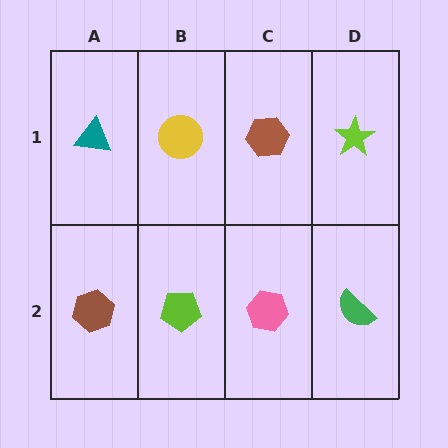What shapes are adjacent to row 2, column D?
A lime star (row 1, column D), a pink hexagon (row 2, column C).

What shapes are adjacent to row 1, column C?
A pink hexagon (row 2, column C), a yellow circle (row 1, column B), a lime star (row 1, column D).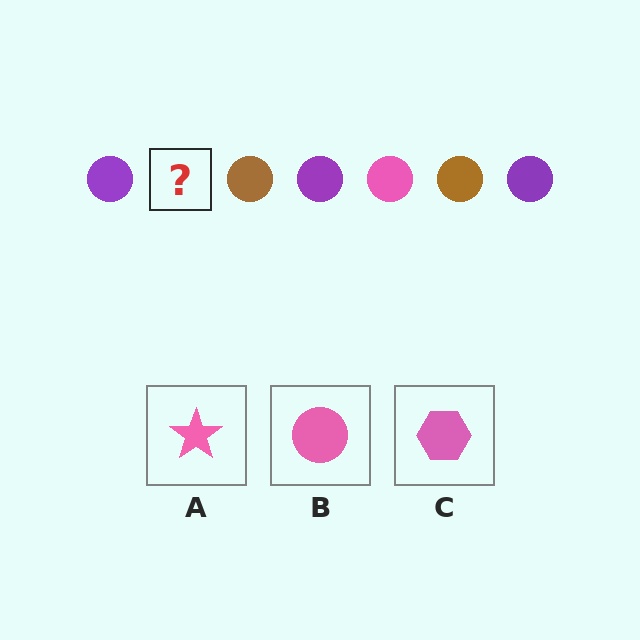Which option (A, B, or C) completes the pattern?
B.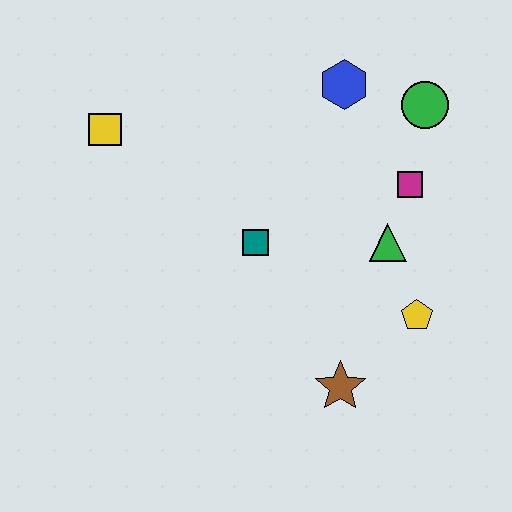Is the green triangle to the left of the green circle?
Yes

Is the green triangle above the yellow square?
No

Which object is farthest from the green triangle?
The yellow square is farthest from the green triangle.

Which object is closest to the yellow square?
The teal square is closest to the yellow square.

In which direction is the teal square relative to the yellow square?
The teal square is to the right of the yellow square.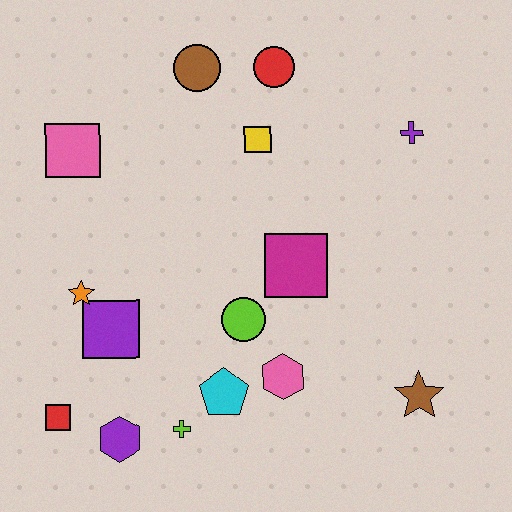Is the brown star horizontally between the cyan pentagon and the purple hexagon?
No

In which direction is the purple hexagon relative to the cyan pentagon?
The purple hexagon is to the left of the cyan pentagon.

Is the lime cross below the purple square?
Yes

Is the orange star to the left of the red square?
No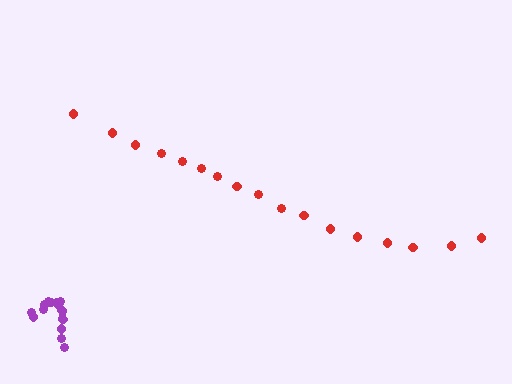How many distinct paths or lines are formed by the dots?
There are 2 distinct paths.